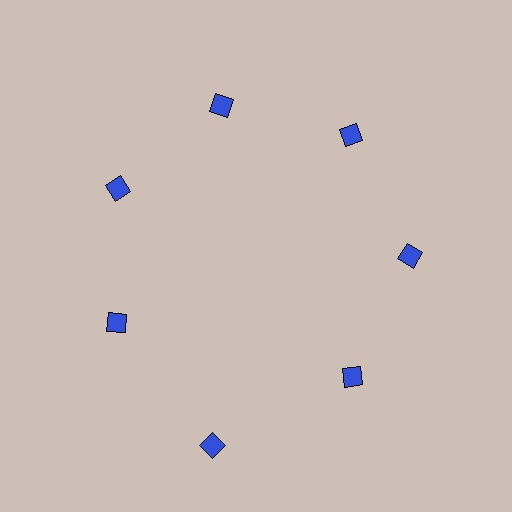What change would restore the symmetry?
The symmetry would be restored by moving it inward, back onto the ring so that all 7 diamonds sit at equal angles and equal distance from the center.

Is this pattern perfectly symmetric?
No. The 7 blue diamonds are arranged in a ring, but one element near the 6 o'clock position is pushed outward from the center, breaking the 7-fold rotational symmetry.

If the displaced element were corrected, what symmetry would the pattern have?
It would have 7-fold rotational symmetry — the pattern would map onto itself every 51 degrees.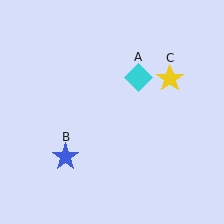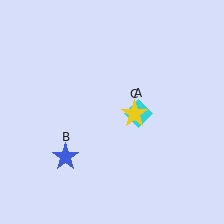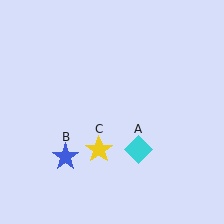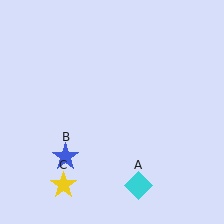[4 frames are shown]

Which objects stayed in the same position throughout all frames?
Blue star (object B) remained stationary.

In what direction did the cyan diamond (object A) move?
The cyan diamond (object A) moved down.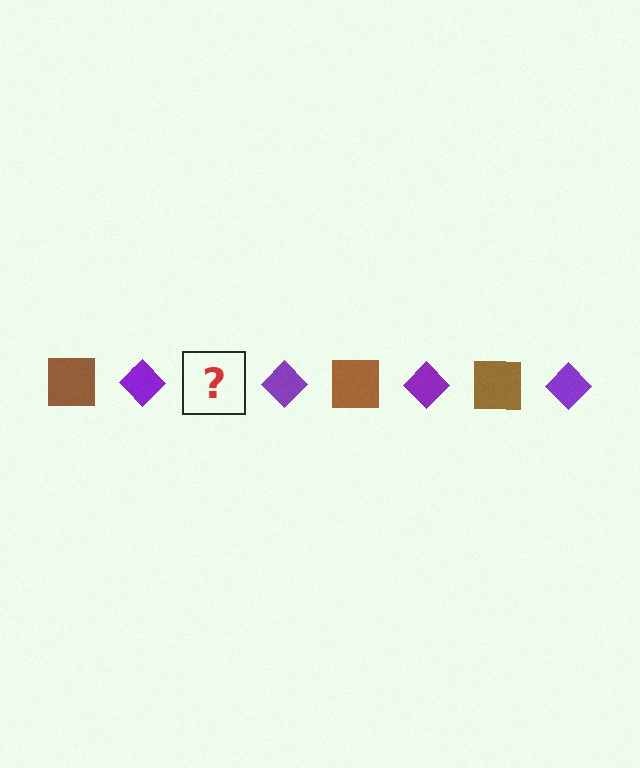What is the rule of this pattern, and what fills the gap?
The rule is that the pattern alternates between brown square and purple diamond. The gap should be filled with a brown square.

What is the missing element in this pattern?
The missing element is a brown square.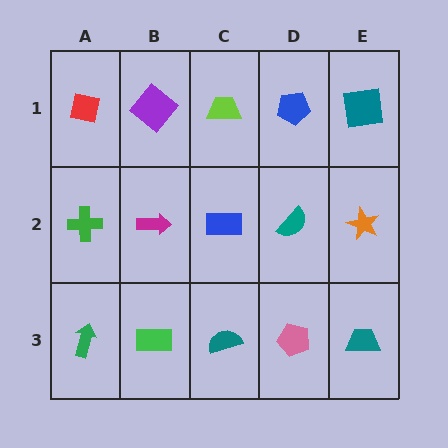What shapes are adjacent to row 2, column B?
A purple diamond (row 1, column B), a green rectangle (row 3, column B), a green cross (row 2, column A), a blue rectangle (row 2, column C).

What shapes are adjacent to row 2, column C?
A lime trapezoid (row 1, column C), a teal semicircle (row 3, column C), a magenta arrow (row 2, column B), a teal semicircle (row 2, column D).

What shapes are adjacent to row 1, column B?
A magenta arrow (row 2, column B), a red square (row 1, column A), a lime trapezoid (row 1, column C).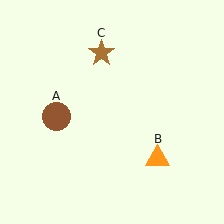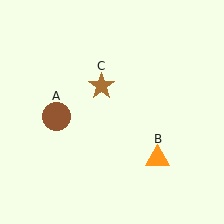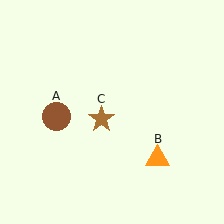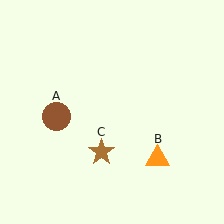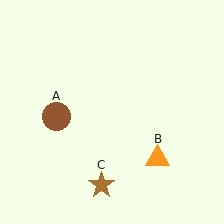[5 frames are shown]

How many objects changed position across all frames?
1 object changed position: brown star (object C).